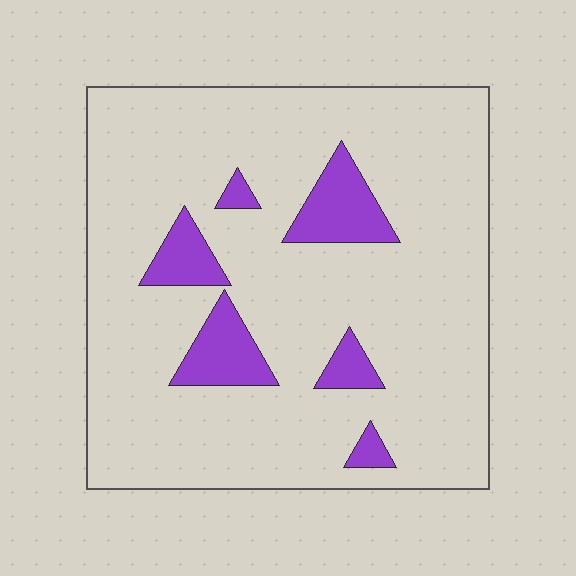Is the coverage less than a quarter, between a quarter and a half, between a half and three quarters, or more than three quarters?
Less than a quarter.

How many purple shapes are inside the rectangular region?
6.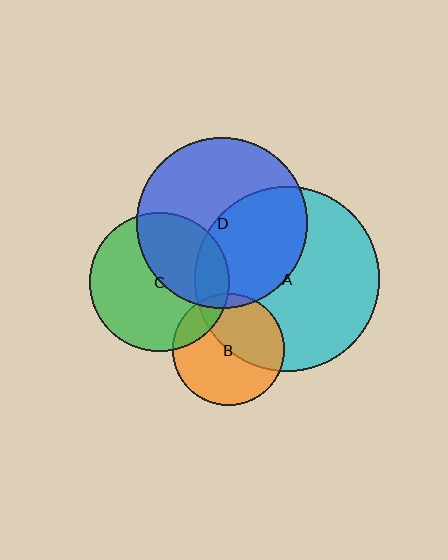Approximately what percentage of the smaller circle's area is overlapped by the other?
Approximately 15%.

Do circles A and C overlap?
Yes.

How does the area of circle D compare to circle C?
Approximately 1.5 times.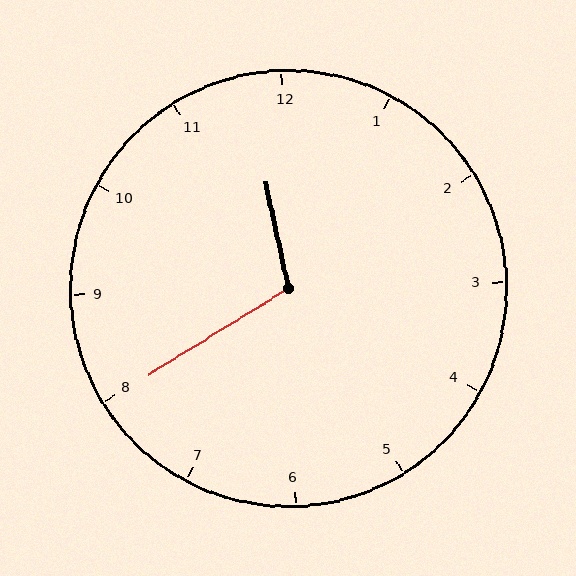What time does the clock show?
11:40.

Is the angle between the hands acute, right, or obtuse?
It is obtuse.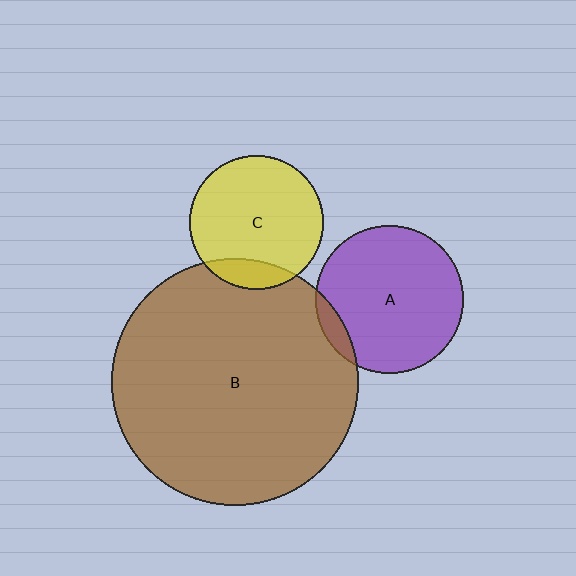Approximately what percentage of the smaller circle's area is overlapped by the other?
Approximately 15%.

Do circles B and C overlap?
Yes.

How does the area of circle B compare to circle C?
Approximately 3.4 times.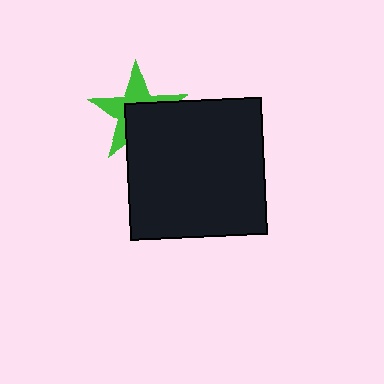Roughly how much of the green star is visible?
About half of it is visible (roughly 50%).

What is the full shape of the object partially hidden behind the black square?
The partially hidden object is a green star.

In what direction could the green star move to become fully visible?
The green star could move toward the upper-left. That would shift it out from behind the black square entirely.